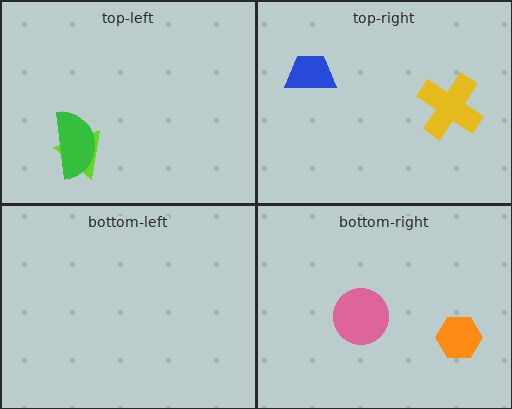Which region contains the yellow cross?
The top-right region.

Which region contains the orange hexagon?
The bottom-right region.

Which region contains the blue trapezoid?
The top-right region.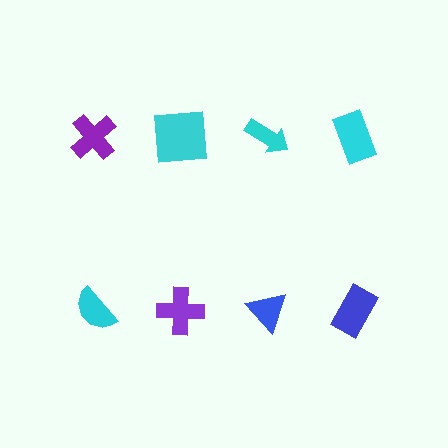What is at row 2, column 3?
A blue triangle.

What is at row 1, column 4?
A cyan rectangle.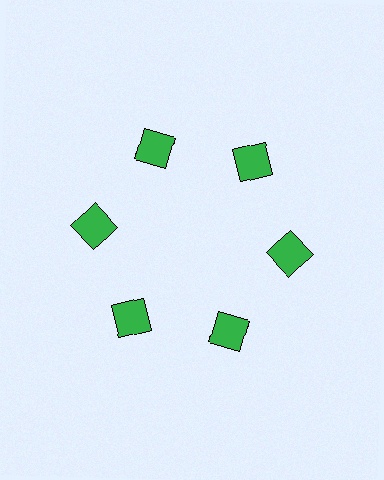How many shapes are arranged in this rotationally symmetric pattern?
There are 6 shapes, arranged in 6 groups of 1.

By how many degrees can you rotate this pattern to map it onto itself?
The pattern maps onto itself every 60 degrees of rotation.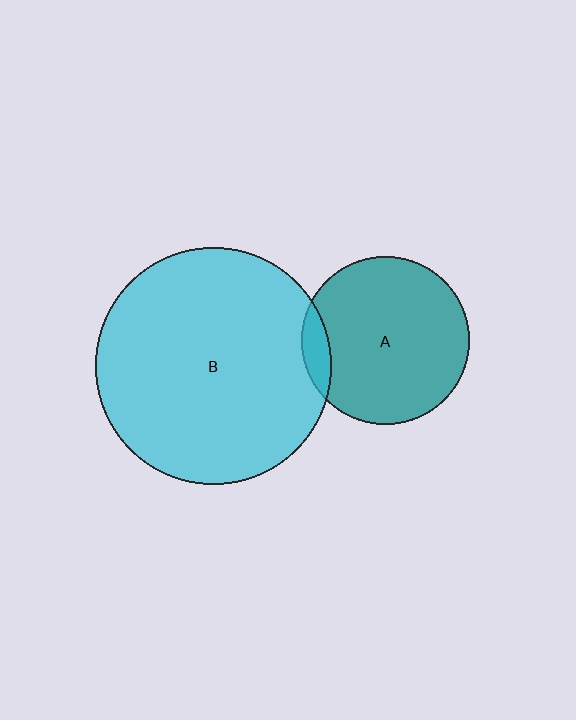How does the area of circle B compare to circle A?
Approximately 2.0 times.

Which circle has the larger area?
Circle B (cyan).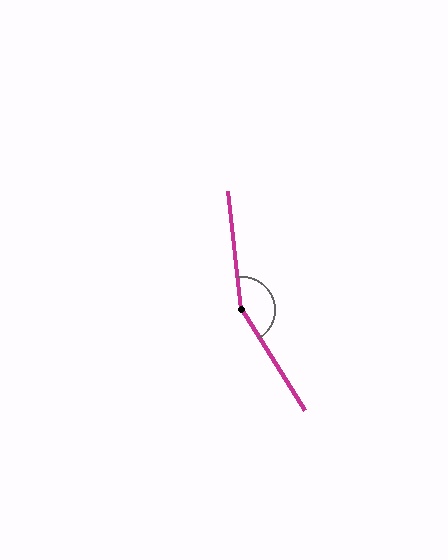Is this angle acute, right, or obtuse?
It is obtuse.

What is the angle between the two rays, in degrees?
Approximately 155 degrees.